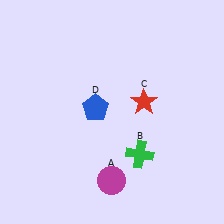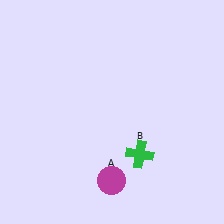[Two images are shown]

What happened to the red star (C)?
The red star (C) was removed in Image 2. It was in the top-right area of Image 1.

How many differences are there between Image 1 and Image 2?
There are 2 differences between the two images.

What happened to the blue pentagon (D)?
The blue pentagon (D) was removed in Image 2. It was in the top-left area of Image 1.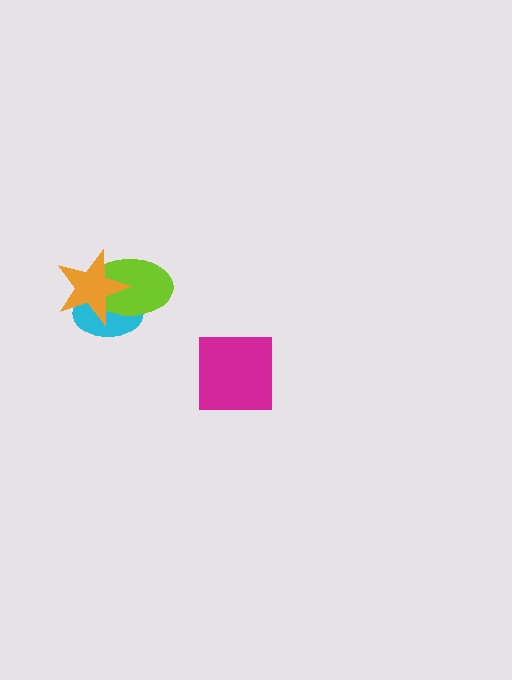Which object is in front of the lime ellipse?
The orange star is in front of the lime ellipse.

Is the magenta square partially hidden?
No, no other shape covers it.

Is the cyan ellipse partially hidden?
Yes, it is partially covered by another shape.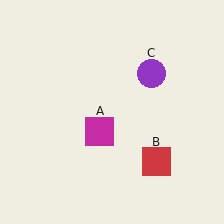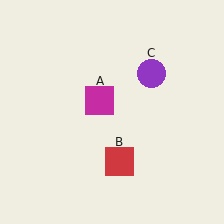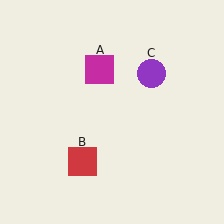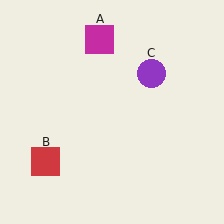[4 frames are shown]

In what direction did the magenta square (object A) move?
The magenta square (object A) moved up.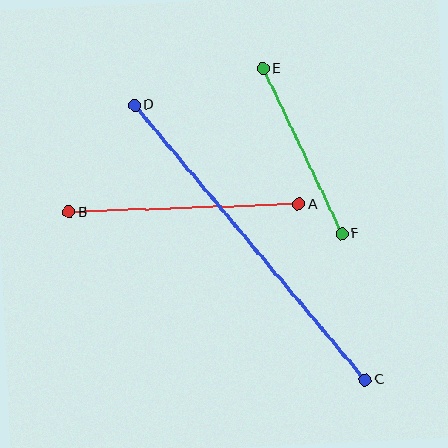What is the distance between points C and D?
The distance is approximately 359 pixels.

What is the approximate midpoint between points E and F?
The midpoint is at approximately (302, 151) pixels.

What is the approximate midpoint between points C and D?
The midpoint is at approximately (250, 243) pixels.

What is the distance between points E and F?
The distance is approximately 183 pixels.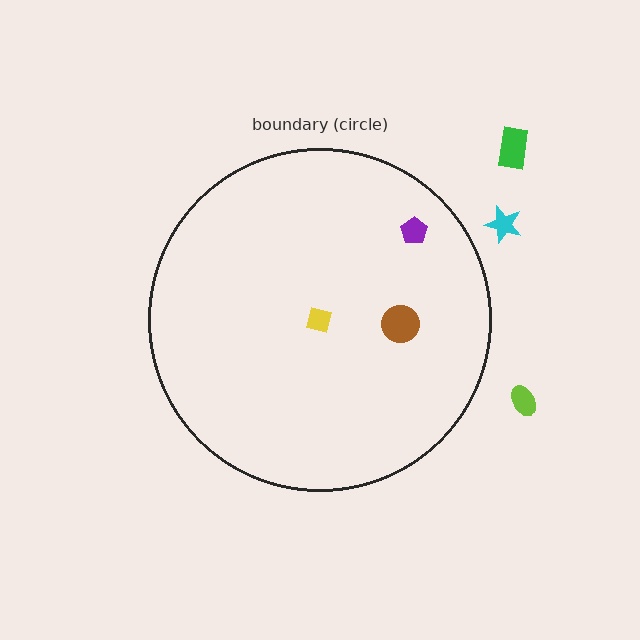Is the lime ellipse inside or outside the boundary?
Outside.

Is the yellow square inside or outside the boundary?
Inside.